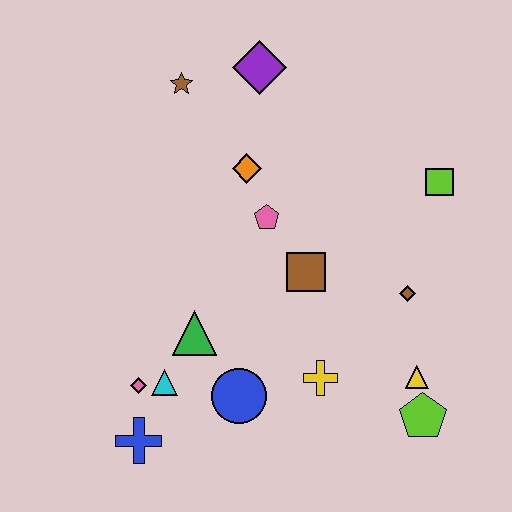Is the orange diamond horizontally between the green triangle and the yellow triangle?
Yes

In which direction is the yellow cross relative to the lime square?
The yellow cross is below the lime square.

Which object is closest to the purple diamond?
The brown star is closest to the purple diamond.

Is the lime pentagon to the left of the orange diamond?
No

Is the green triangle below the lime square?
Yes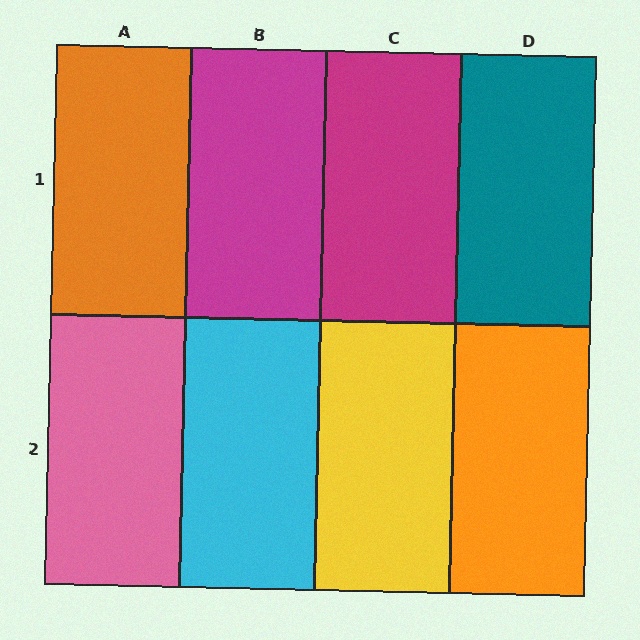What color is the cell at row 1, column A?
Orange.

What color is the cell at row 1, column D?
Teal.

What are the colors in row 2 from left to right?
Pink, cyan, yellow, orange.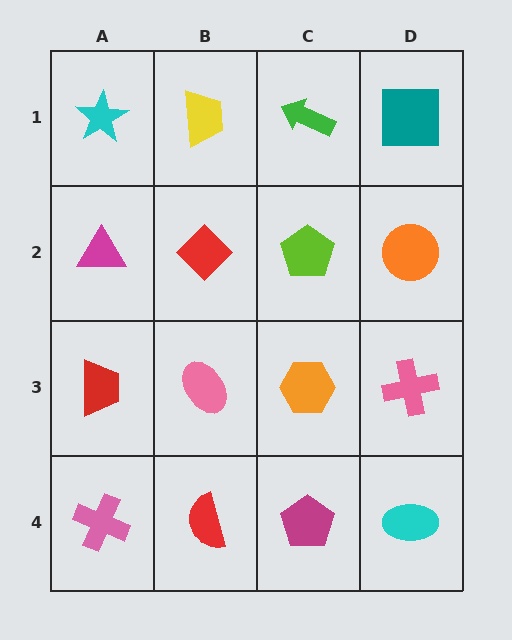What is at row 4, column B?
A red semicircle.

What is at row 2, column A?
A magenta triangle.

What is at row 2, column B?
A red diamond.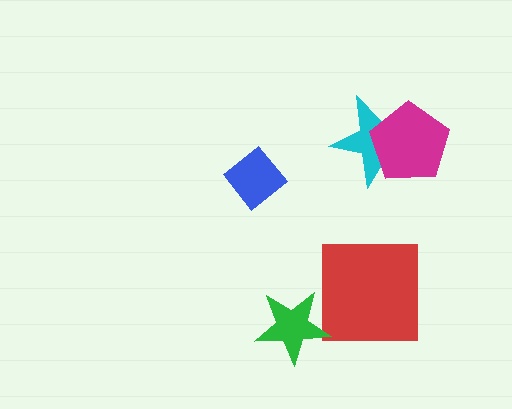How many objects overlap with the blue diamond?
0 objects overlap with the blue diamond.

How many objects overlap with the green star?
0 objects overlap with the green star.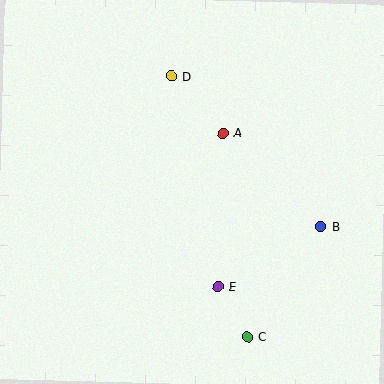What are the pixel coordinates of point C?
Point C is at (248, 337).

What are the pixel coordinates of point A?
Point A is at (223, 133).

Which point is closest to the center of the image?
Point A at (223, 133) is closest to the center.